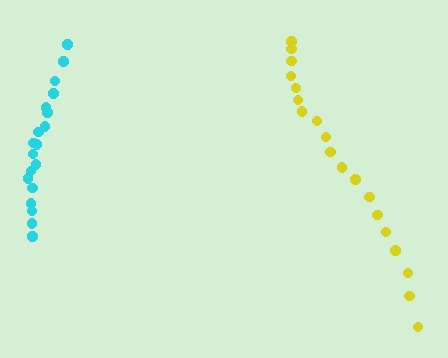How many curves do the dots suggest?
There are 2 distinct paths.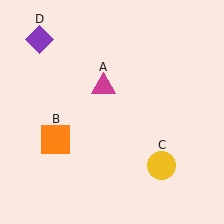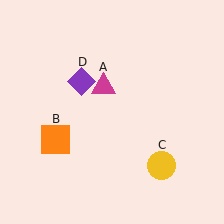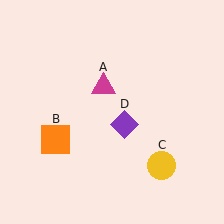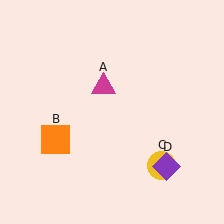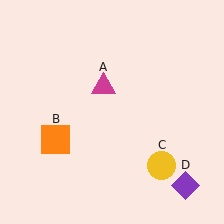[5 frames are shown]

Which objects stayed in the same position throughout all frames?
Magenta triangle (object A) and orange square (object B) and yellow circle (object C) remained stationary.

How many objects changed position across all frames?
1 object changed position: purple diamond (object D).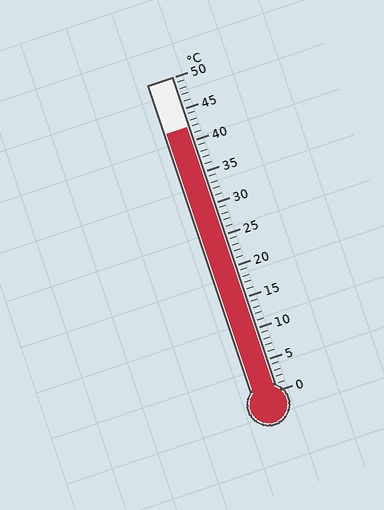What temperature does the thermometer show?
The thermometer shows approximately 42°C.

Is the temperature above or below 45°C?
The temperature is below 45°C.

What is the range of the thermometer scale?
The thermometer scale ranges from 0°C to 50°C.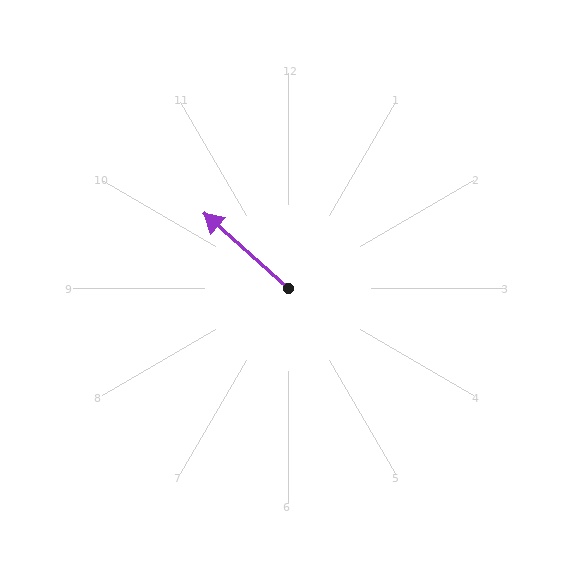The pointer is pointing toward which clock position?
Roughly 10 o'clock.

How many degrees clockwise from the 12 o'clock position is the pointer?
Approximately 311 degrees.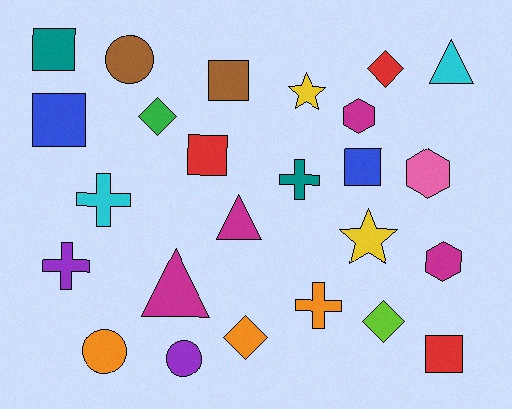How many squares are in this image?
There are 6 squares.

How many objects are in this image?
There are 25 objects.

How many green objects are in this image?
There is 1 green object.